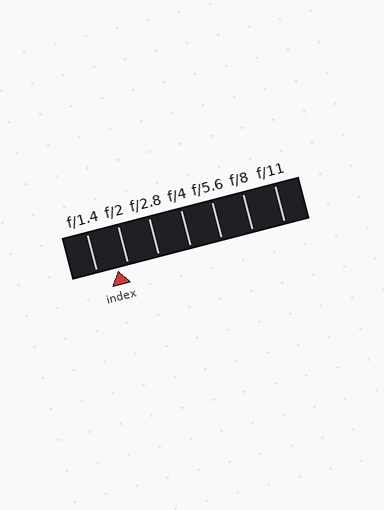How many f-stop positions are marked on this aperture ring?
There are 7 f-stop positions marked.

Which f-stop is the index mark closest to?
The index mark is closest to f/2.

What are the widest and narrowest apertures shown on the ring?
The widest aperture shown is f/1.4 and the narrowest is f/11.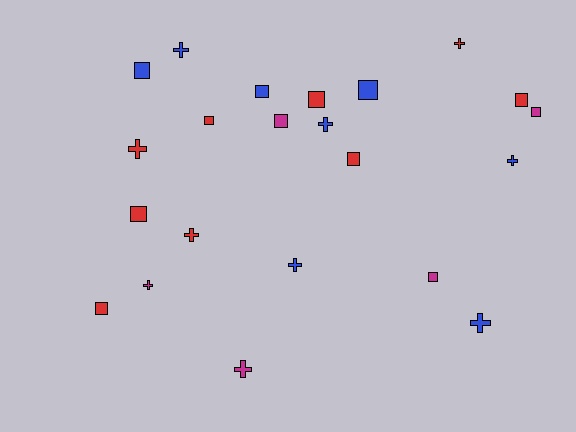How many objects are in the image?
There are 22 objects.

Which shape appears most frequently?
Square, with 12 objects.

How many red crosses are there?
There are 3 red crosses.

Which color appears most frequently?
Red, with 9 objects.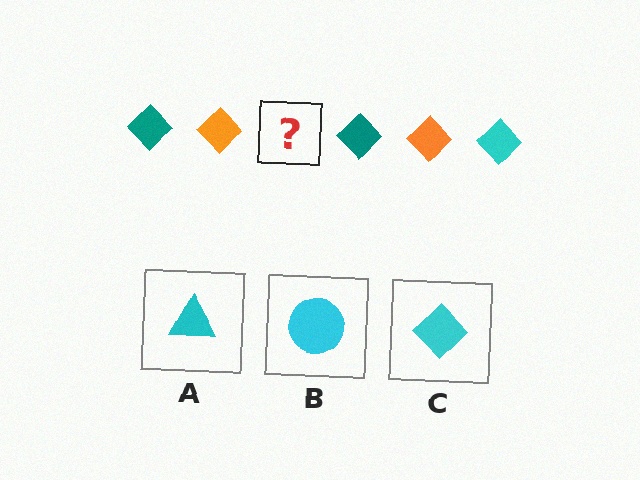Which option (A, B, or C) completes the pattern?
C.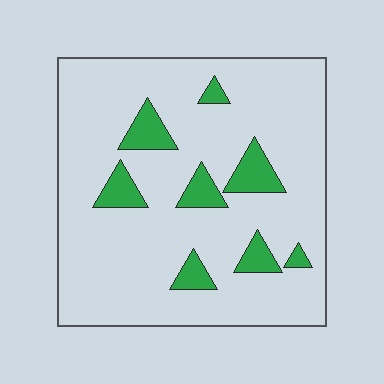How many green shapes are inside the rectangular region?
8.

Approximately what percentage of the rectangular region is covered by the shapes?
Approximately 15%.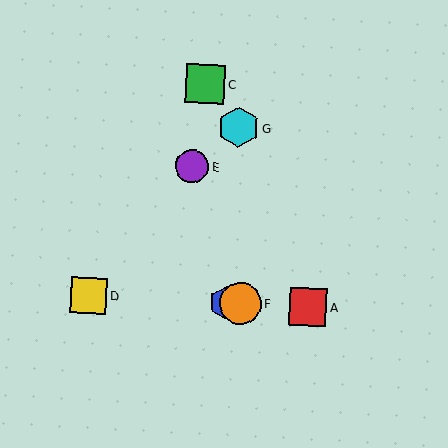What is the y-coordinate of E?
Object E is at y≈166.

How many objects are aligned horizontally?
4 objects (A, B, D, F) are aligned horizontally.